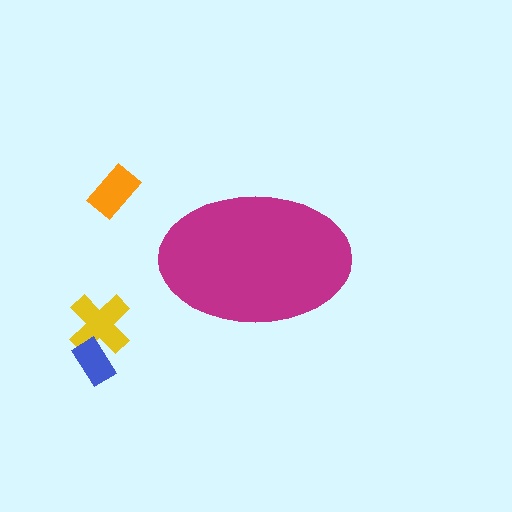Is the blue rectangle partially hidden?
No, the blue rectangle is fully visible.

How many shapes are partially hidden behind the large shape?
0 shapes are partially hidden.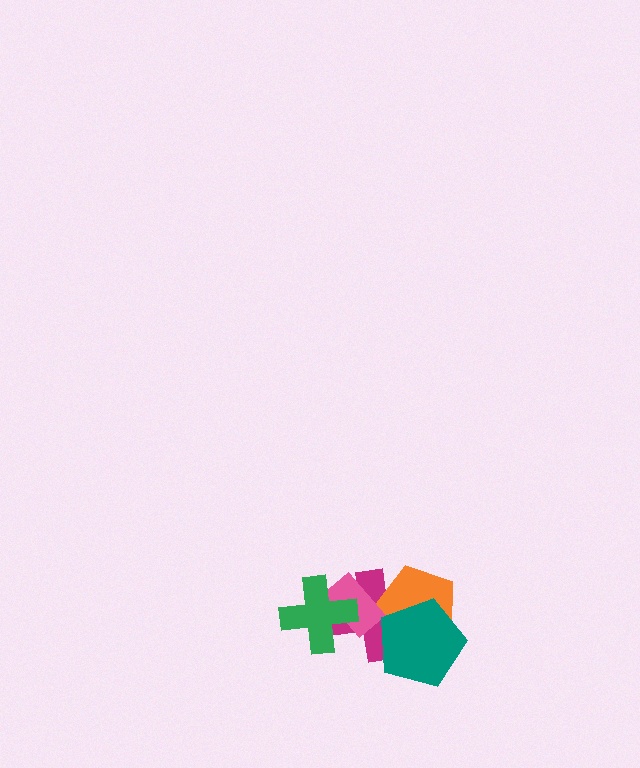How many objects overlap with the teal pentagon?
2 objects overlap with the teal pentagon.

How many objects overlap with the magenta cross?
4 objects overlap with the magenta cross.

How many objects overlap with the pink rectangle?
2 objects overlap with the pink rectangle.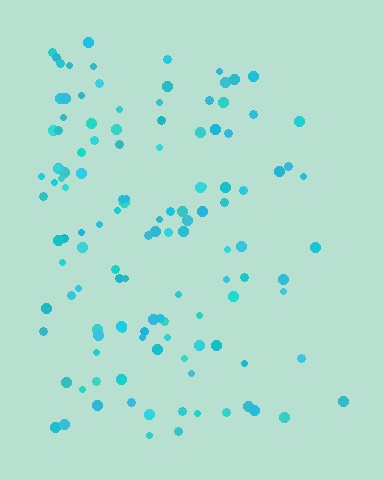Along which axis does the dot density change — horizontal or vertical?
Horizontal.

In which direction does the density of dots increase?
From right to left, with the left side densest.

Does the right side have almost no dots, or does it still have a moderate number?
Still a moderate number, just noticeably fewer than the left.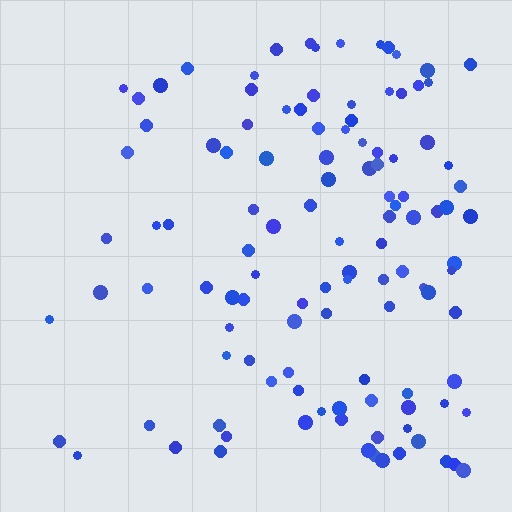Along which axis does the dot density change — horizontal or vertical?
Horizontal.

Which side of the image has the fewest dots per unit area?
The left.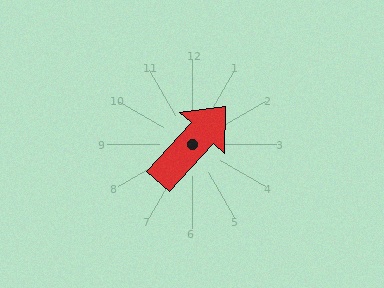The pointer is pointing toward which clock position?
Roughly 1 o'clock.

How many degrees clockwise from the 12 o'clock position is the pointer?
Approximately 42 degrees.